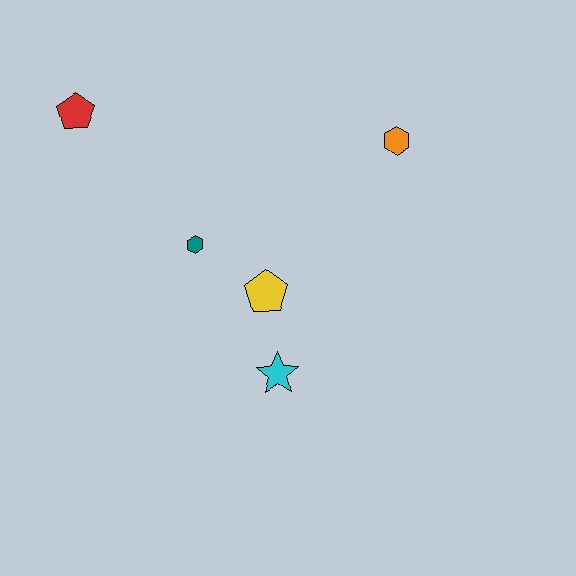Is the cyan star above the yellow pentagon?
No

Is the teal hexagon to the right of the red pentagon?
Yes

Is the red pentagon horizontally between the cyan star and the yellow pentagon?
No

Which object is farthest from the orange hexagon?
The red pentagon is farthest from the orange hexagon.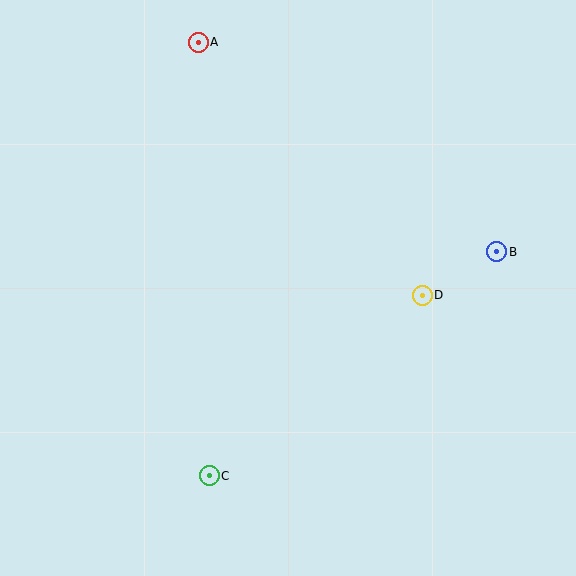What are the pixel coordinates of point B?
Point B is at (497, 252).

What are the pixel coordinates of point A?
Point A is at (198, 42).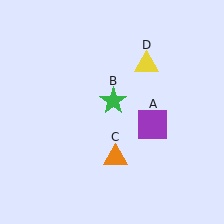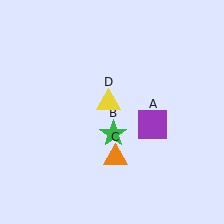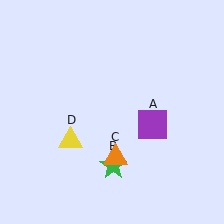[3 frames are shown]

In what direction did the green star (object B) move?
The green star (object B) moved down.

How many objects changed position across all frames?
2 objects changed position: green star (object B), yellow triangle (object D).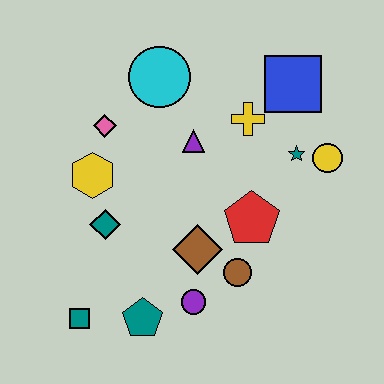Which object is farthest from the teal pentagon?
The blue square is farthest from the teal pentagon.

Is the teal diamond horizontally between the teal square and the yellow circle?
Yes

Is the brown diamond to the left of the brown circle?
Yes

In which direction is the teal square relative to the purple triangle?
The teal square is below the purple triangle.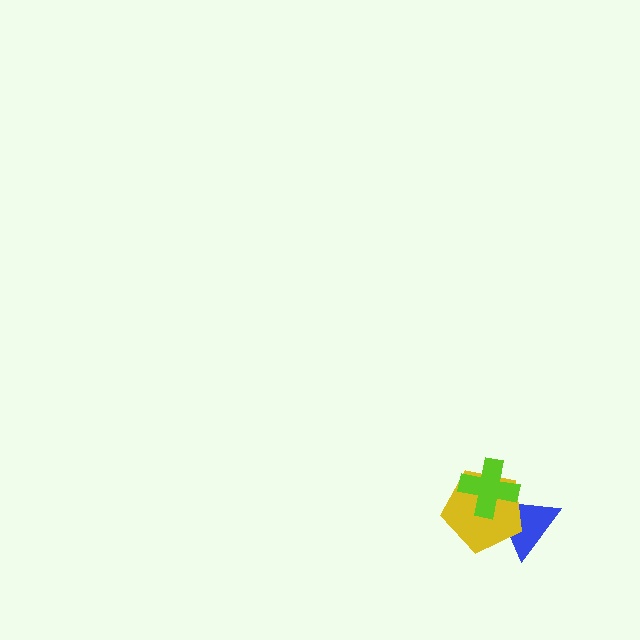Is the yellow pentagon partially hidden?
Yes, it is partially covered by another shape.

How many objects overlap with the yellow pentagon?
2 objects overlap with the yellow pentagon.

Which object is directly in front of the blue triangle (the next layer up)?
The yellow pentagon is directly in front of the blue triangle.